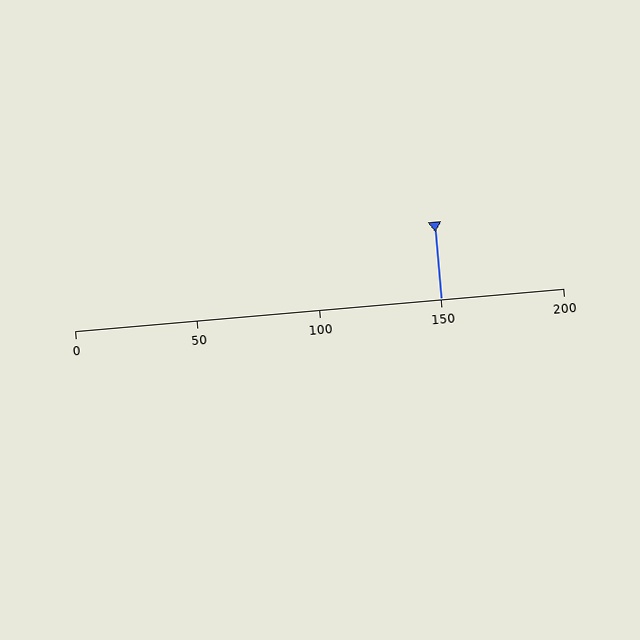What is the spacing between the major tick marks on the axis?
The major ticks are spaced 50 apart.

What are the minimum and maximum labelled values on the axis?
The axis runs from 0 to 200.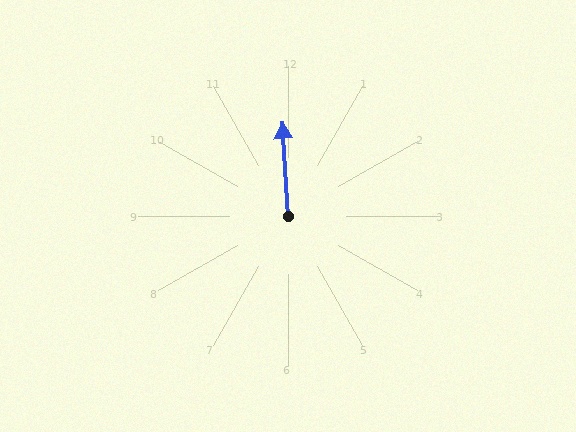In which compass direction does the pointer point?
North.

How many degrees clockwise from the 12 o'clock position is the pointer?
Approximately 356 degrees.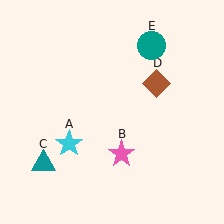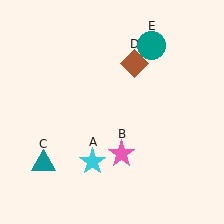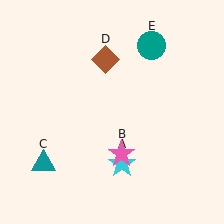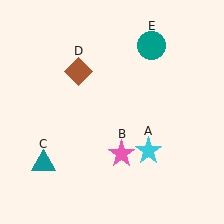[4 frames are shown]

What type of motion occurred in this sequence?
The cyan star (object A), brown diamond (object D) rotated counterclockwise around the center of the scene.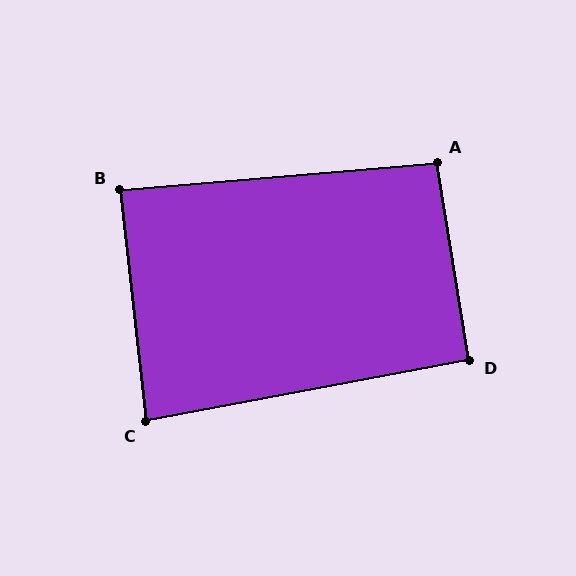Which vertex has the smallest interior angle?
C, at approximately 86 degrees.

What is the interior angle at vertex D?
Approximately 92 degrees (approximately right).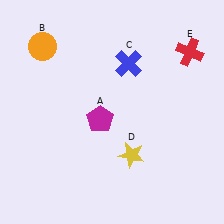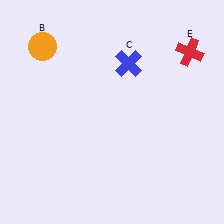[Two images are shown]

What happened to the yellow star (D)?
The yellow star (D) was removed in Image 2. It was in the bottom-right area of Image 1.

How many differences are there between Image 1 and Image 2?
There are 2 differences between the two images.